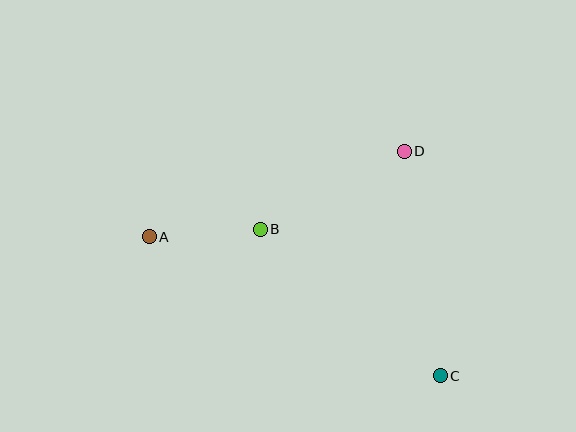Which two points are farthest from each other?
Points A and C are farthest from each other.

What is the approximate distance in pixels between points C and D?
The distance between C and D is approximately 227 pixels.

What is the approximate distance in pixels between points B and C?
The distance between B and C is approximately 232 pixels.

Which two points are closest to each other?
Points A and B are closest to each other.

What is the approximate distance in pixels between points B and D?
The distance between B and D is approximately 164 pixels.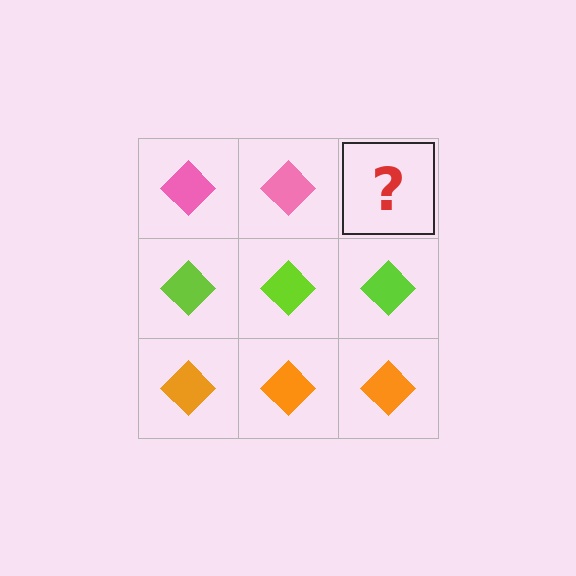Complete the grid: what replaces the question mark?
The question mark should be replaced with a pink diamond.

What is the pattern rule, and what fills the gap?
The rule is that each row has a consistent color. The gap should be filled with a pink diamond.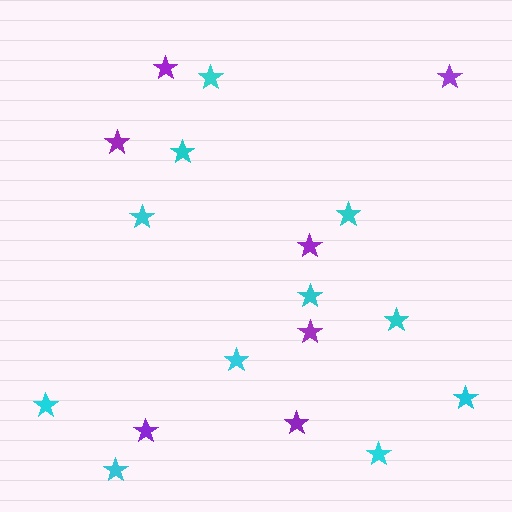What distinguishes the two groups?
There are 2 groups: one group of cyan stars (11) and one group of purple stars (7).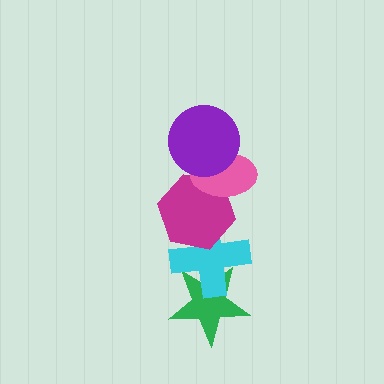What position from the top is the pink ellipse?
The pink ellipse is 2nd from the top.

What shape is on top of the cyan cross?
The magenta hexagon is on top of the cyan cross.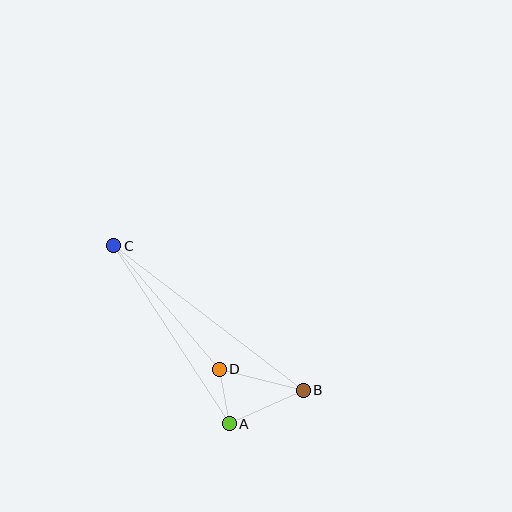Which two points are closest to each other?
Points A and D are closest to each other.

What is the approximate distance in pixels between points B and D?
The distance between B and D is approximately 87 pixels.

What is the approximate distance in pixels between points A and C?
The distance between A and C is approximately 212 pixels.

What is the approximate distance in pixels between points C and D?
The distance between C and D is approximately 162 pixels.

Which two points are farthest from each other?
Points B and C are farthest from each other.